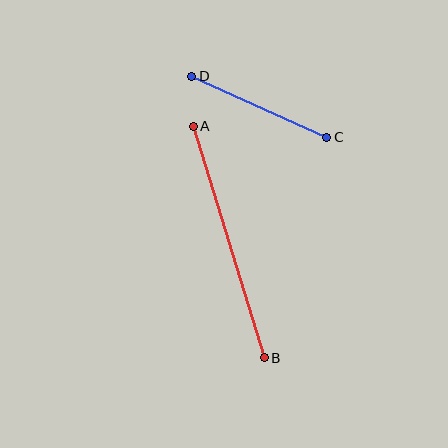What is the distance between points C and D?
The distance is approximately 148 pixels.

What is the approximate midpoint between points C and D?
The midpoint is at approximately (259, 107) pixels.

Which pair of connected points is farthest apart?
Points A and B are farthest apart.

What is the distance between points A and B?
The distance is approximately 242 pixels.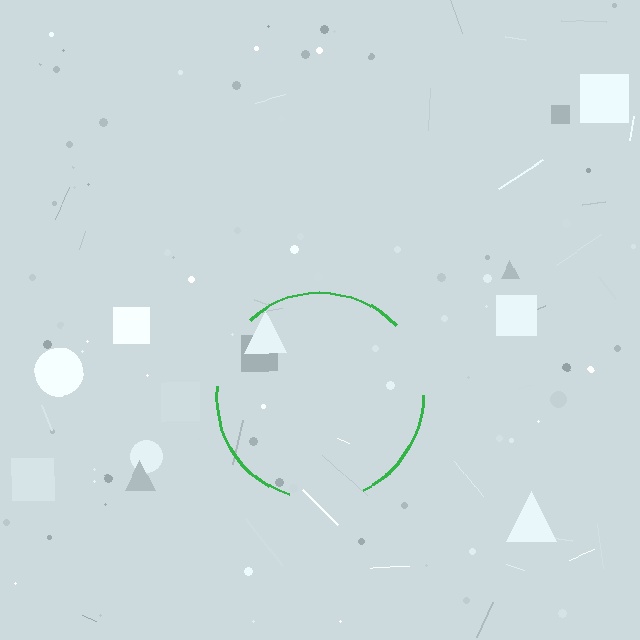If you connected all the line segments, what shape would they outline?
They would outline a circle.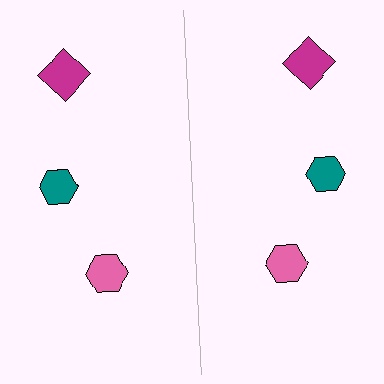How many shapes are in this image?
There are 6 shapes in this image.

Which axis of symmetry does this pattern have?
The pattern has a vertical axis of symmetry running through the center of the image.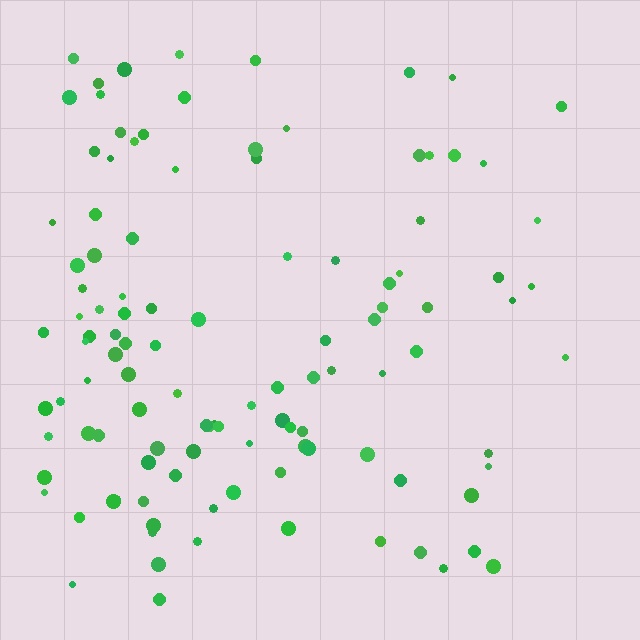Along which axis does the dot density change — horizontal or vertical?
Horizontal.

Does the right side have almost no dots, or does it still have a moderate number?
Still a moderate number, just noticeably fewer than the left.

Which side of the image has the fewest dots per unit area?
The right.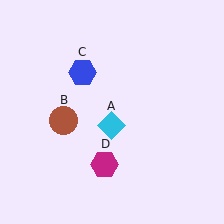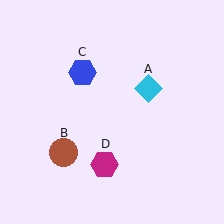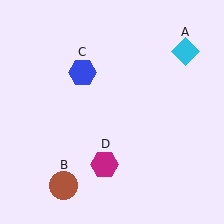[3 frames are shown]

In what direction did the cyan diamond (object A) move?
The cyan diamond (object A) moved up and to the right.